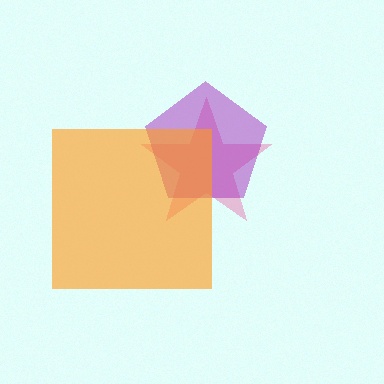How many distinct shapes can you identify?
There are 3 distinct shapes: a pink star, a purple pentagon, an orange square.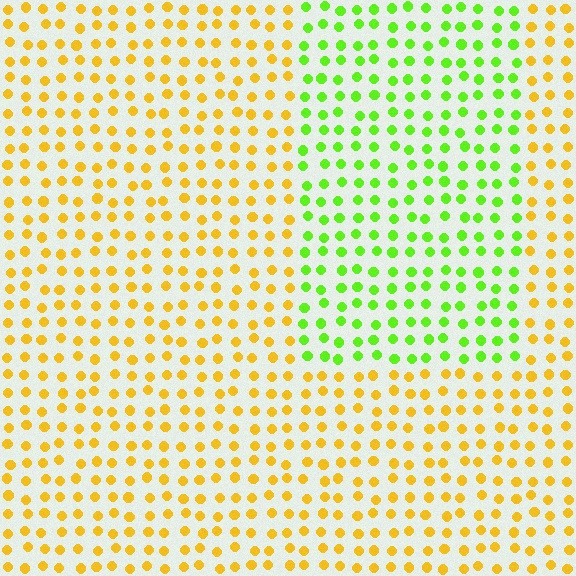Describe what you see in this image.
The image is filled with small yellow elements in a uniform arrangement. A rectangle-shaped region is visible where the elements are tinted to a slightly different hue, forming a subtle color boundary.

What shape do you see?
I see a rectangle.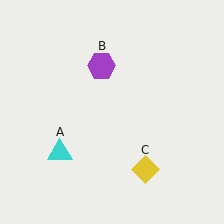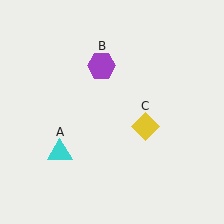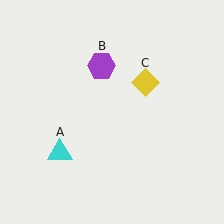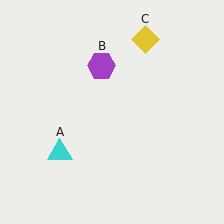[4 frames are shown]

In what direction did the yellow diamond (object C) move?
The yellow diamond (object C) moved up.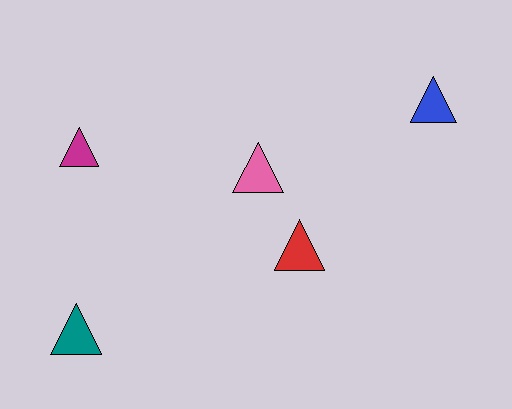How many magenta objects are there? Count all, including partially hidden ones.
There is 1 magenta object.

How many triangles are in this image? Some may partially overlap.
There are 5 triangles.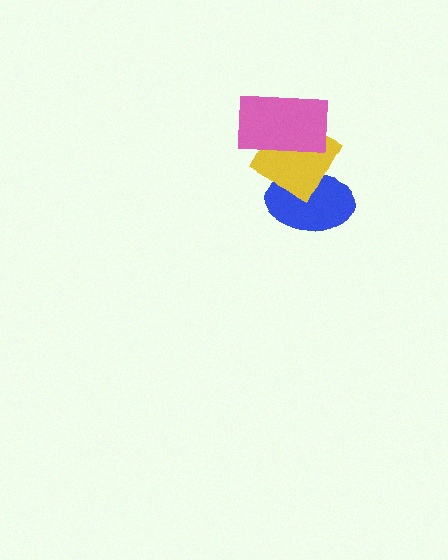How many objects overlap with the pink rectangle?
1 object overlaps with the pink rectangle.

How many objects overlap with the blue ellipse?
1 object overlaps with the blue ellipse.